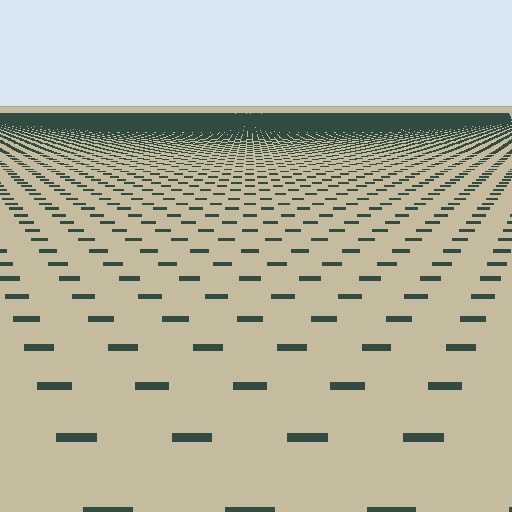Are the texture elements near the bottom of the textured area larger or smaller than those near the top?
Larger. Near the bottom, elements are closer to the viewer and appear at a bigger on-screen size.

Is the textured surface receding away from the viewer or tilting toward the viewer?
The surface is receding away from the viewer. Texture elements get smaller and denser toward the top.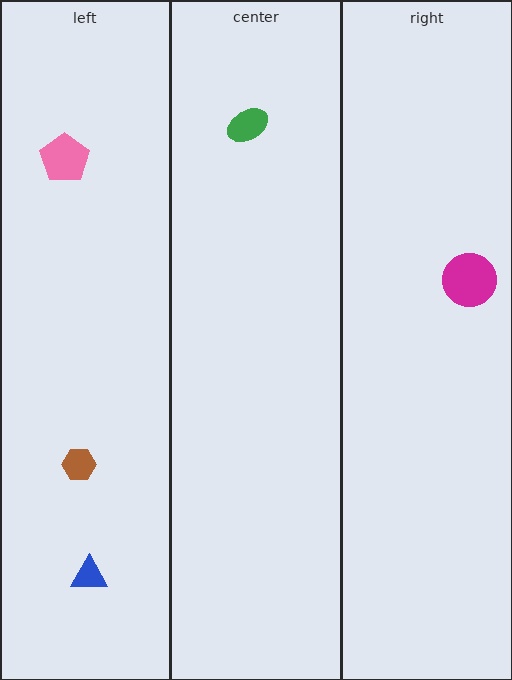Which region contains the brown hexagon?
The left region.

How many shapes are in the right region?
1.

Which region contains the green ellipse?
The center region.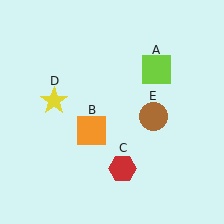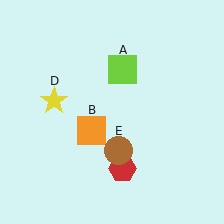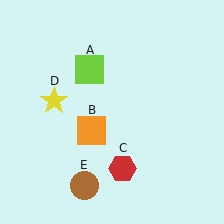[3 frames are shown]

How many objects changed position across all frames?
2 objects changed position: lime square (object A), brown circle (object E).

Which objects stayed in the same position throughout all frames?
Orange square (object B) and red hexagon (object C) and yellow star (object D) remained stationary.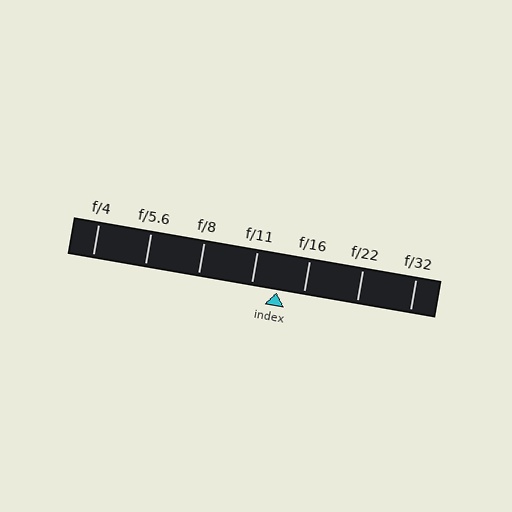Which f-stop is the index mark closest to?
The index mark is closest to f/11.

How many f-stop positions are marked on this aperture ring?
There are 7 f-stop positions marked.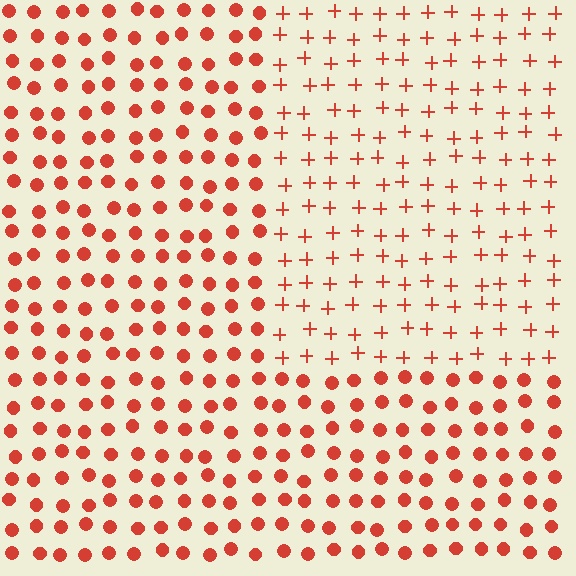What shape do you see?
I see a rectangle.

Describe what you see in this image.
The image is filled with small red elements arranged in a uniform grid. A rectangle-shaped region contains plus signs, while the surrounding area contains circles. The boundary is defined purely by the change in element shape.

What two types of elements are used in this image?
The image uses plus signs inside the rectangle region and circles outside it.